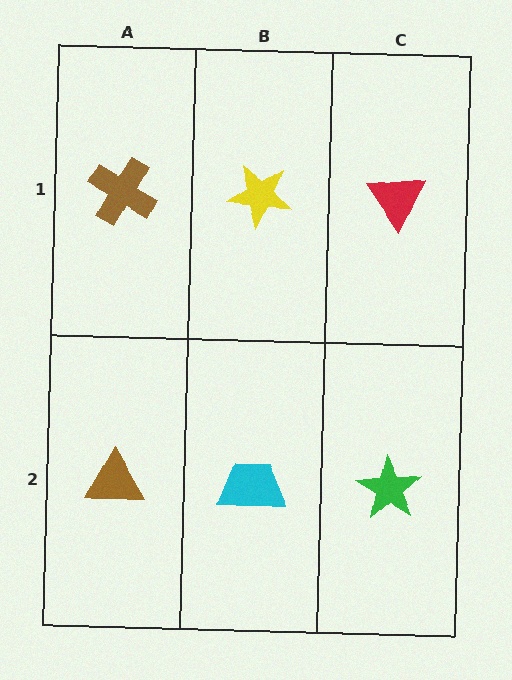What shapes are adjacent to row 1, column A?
A brown triangle (row 2, column A), a yellow star (row 1, column B).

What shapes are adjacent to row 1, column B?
A cyan trapezoid (row 2, column B), a brown cross (row 1, column A), a red triangle (row 1, column C).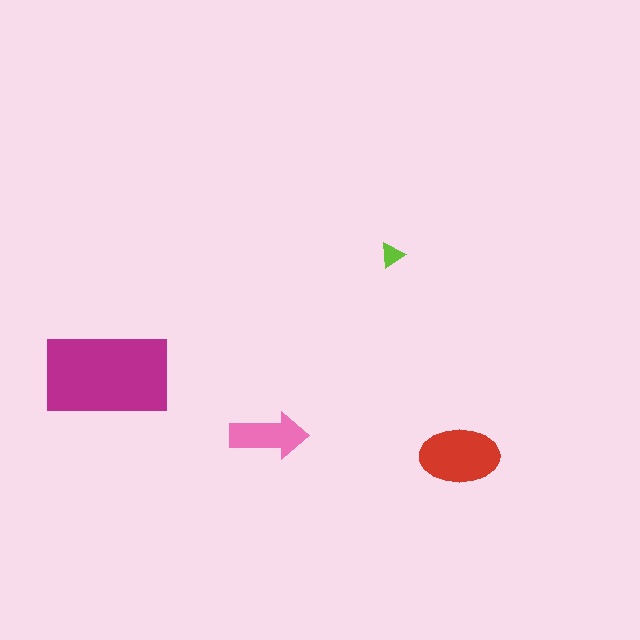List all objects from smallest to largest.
The lime triangle, the pink arrow, the red ellipse, the magenta rectangle.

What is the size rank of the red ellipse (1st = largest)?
2nd.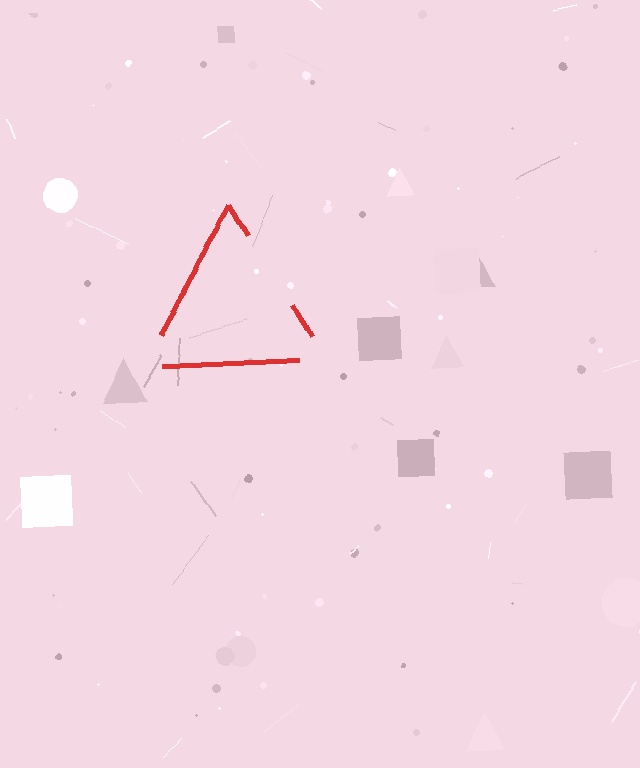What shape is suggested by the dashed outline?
The dashed outline suggests a triangle.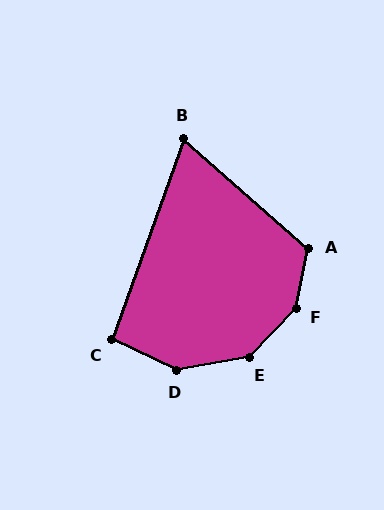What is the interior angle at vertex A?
Approximately 119 degrees (obtuse).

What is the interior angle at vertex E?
Approximately 145 degrees (obtuse).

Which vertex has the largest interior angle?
F, at approximately 148 degrees.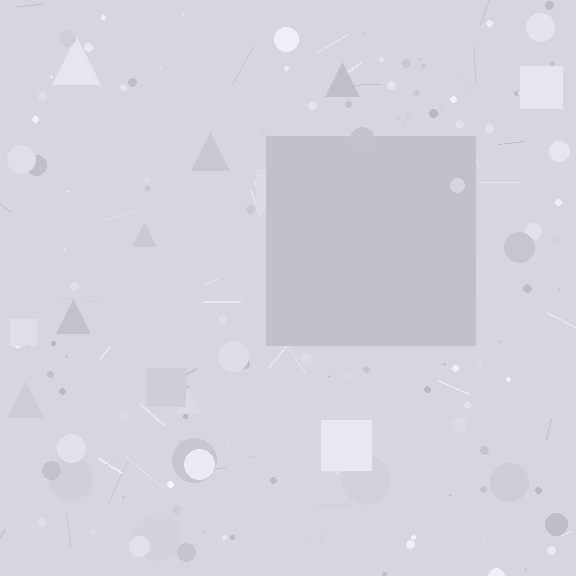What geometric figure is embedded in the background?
A square is embedded in the background.